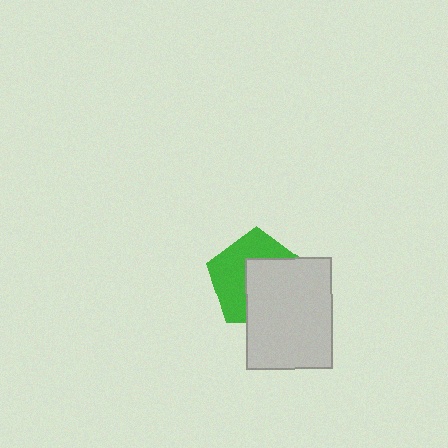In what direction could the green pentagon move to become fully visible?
The green pentagon could move toward the upper-left. That would shift it out from behind the light gray rectangle entirely.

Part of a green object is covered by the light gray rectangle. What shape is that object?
It is a pentagon.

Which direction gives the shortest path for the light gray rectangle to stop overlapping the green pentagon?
Moving toward the lower-right gives the shortest separation.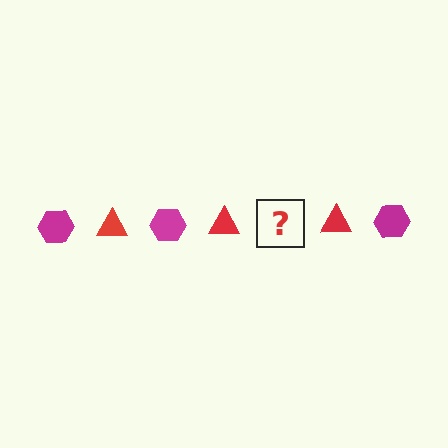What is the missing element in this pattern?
The missing element is a magenta hexagon.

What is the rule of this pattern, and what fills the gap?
The rule is that the pattern alternates between magenta hexagon and red triangle. The gap should be filled with a magenta hexagon.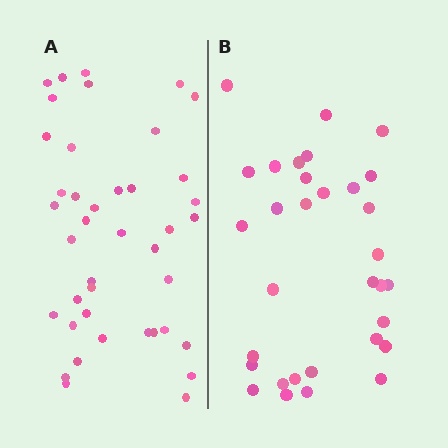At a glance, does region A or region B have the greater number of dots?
Region A (the left region) has more dots.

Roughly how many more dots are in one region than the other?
Region A has roughly 8 or so more dots than region B.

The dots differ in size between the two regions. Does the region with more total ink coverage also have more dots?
No. Region B has more total ink coverage because its dots are larger, but region A actually contains more individual dots. Total area can be misleading — the number of items is what matters here.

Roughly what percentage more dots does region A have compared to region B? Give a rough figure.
About 30% more.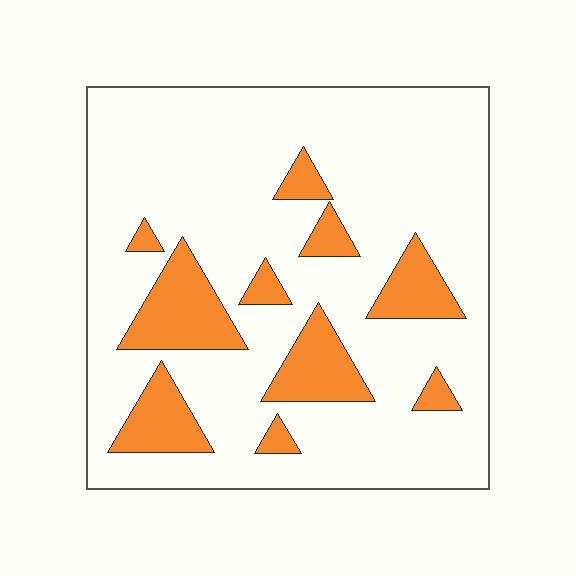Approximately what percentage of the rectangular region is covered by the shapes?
Approximately 20%.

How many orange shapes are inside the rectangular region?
10.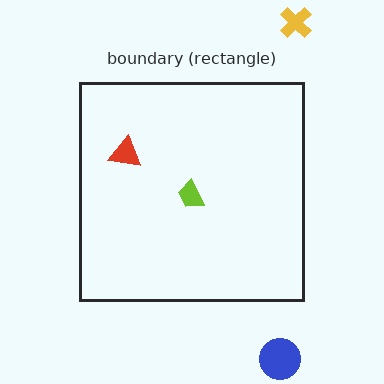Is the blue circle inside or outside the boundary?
Outside.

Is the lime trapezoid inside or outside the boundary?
Inside.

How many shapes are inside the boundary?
2 inside, 2 outside.